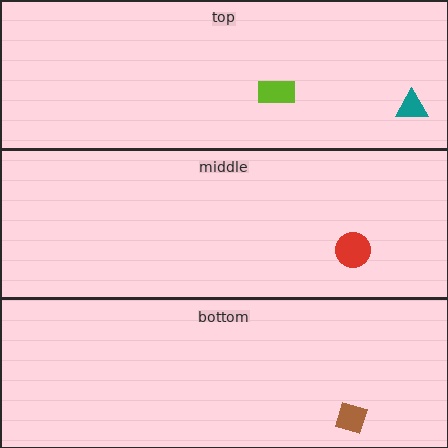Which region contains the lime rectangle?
The top region.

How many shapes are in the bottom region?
1.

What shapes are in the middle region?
The red circle.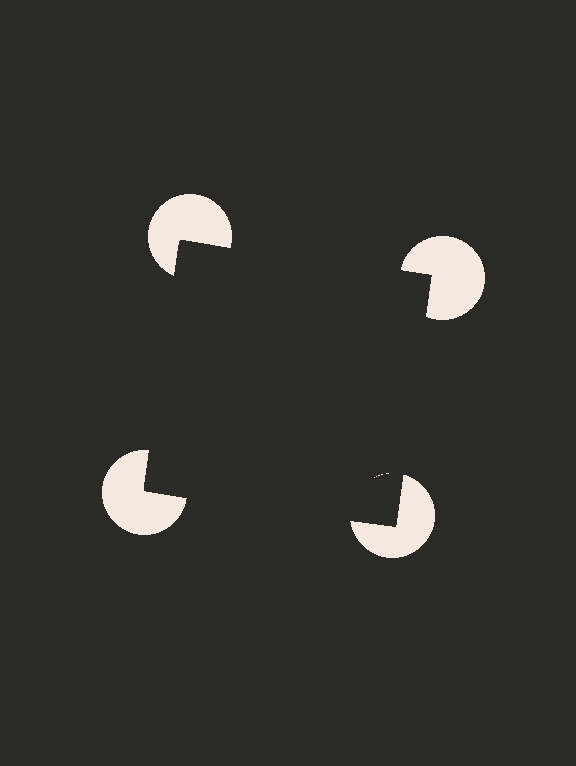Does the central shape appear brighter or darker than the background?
It typically appears slightly darker than the background, even though no actual brightness change is drawn.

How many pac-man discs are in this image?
There are 4 — one at each vertex of the illusory square.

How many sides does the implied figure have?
4 sides.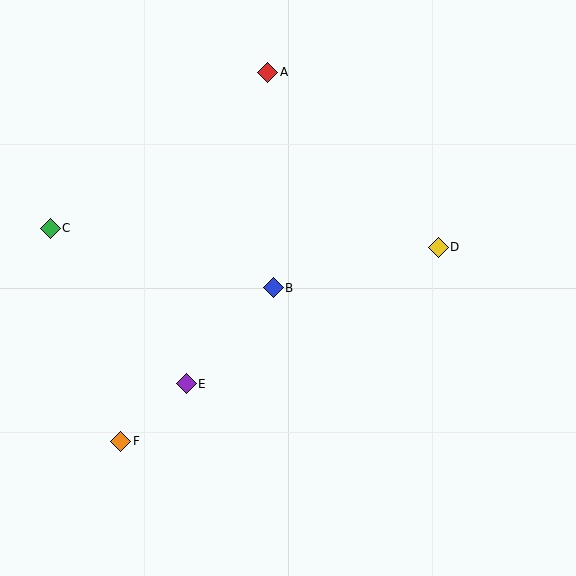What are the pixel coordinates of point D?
Point D is at (438, 247).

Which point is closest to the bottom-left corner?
Point F is closest to the bottom-left corner.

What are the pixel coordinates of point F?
Point F is at (121, 441).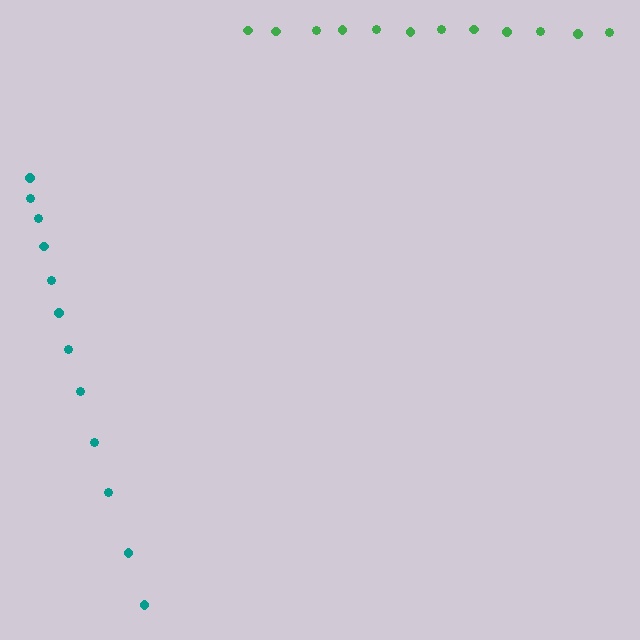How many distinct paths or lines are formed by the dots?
There are 2 distinct paths.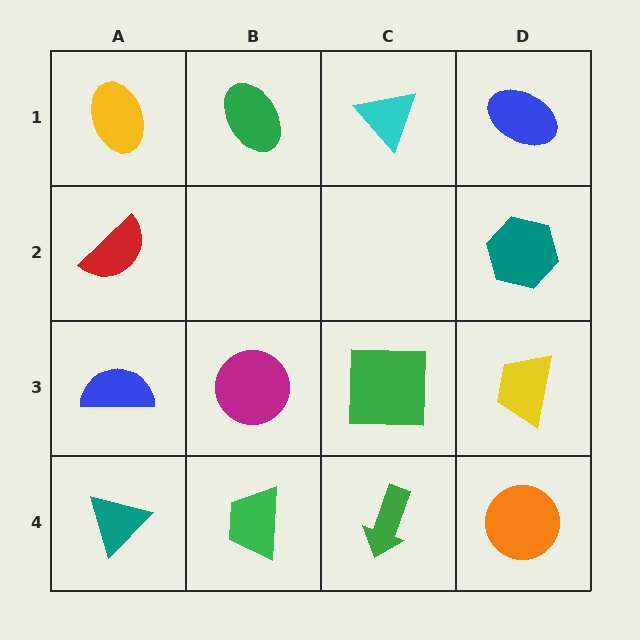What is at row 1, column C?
A cyan triangle.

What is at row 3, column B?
A magenta circle.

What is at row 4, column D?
An orange circle.